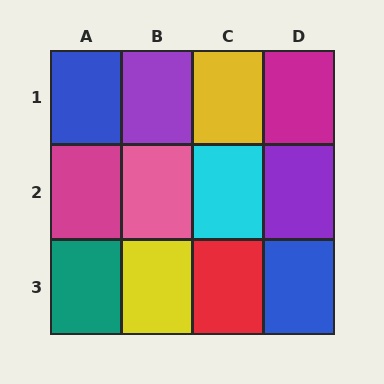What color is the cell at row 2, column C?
Cyan.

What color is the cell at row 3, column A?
Teal.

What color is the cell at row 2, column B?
Pink.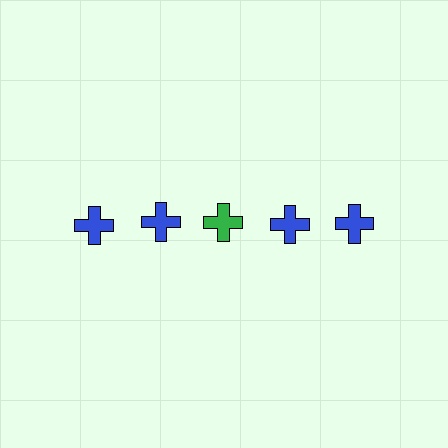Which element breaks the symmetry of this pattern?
The green cross in the top row, center column breaks the symmetry. All other shapes are blue crosses.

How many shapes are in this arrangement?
There are 5 shapes arranged in a grid pattern.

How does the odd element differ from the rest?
It has a different color: green instead of blue.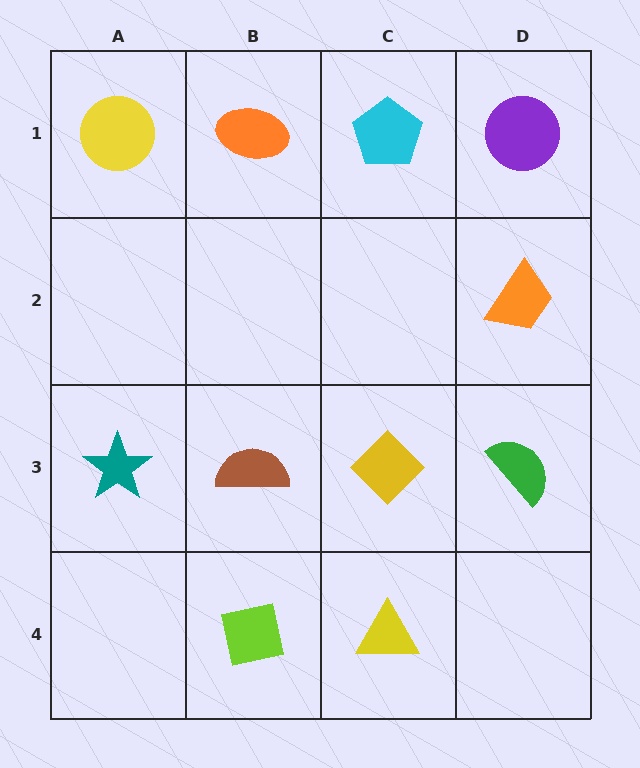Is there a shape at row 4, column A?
No, that cell is empty.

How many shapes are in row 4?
2 shapes.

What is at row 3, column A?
A teal star.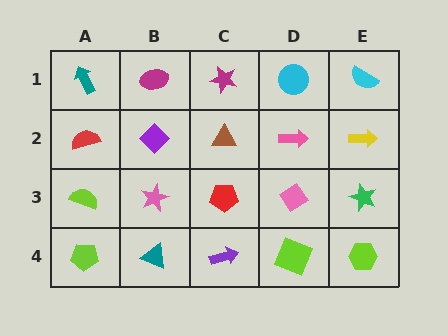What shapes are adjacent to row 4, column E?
A green star (row 3, column E), a lime square (row 4, column D).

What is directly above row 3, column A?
A red semicircle.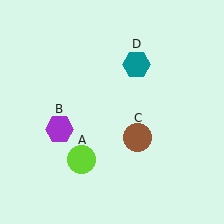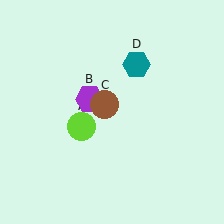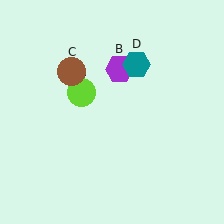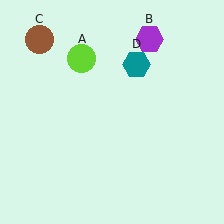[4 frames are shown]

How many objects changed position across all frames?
3 objects changed position: lime circle (object A), purple hexagon (object B), brown circle (object C).